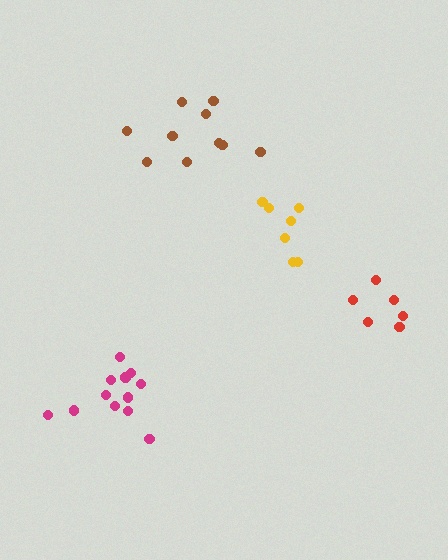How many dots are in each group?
Group 1: 7 dots, Group 2: 12 dots, Group 3: 10 dots, Group 4: 6 dots (35 total).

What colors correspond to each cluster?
The clusters are colored: yellow, magenta, brown, red.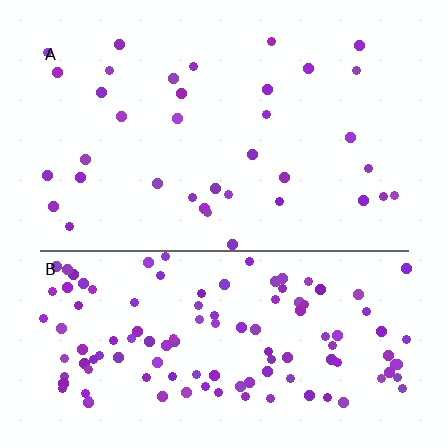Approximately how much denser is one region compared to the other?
Approximately 3.4× — region B over region A.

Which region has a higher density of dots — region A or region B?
B (the bottom).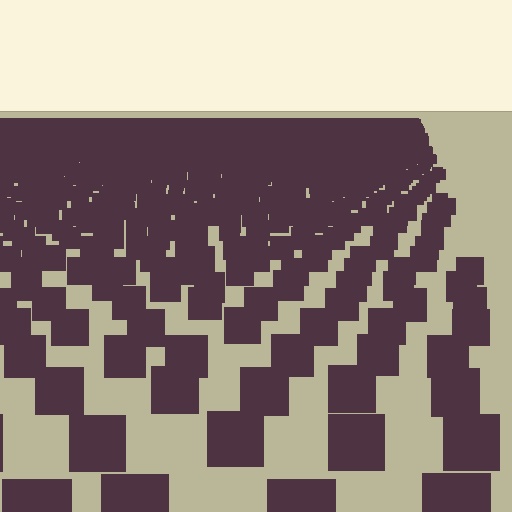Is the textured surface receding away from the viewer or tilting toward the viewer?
The surface is receding away from the viewer. Texture elements get smaller and denser toward the top.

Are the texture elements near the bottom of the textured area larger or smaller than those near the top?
Larger. Near the bottom, elements are closer to the viewer and appear at a bigger on-screen size.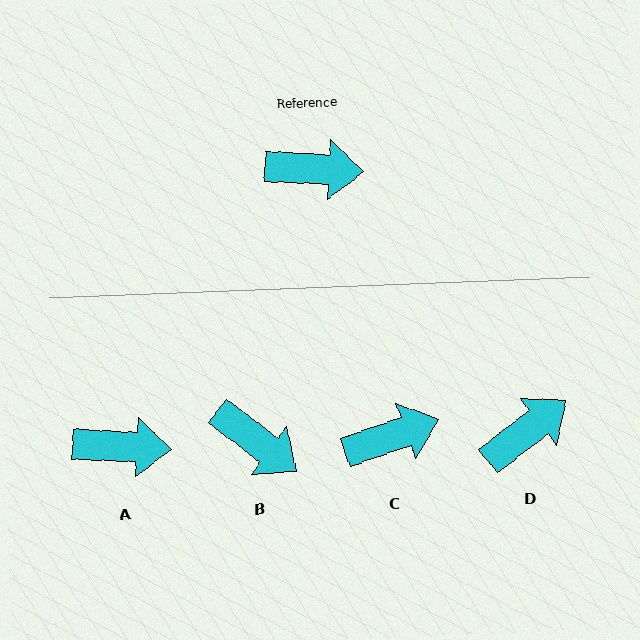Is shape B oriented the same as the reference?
No, it is off by about 35 degrees.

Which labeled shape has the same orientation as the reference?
A.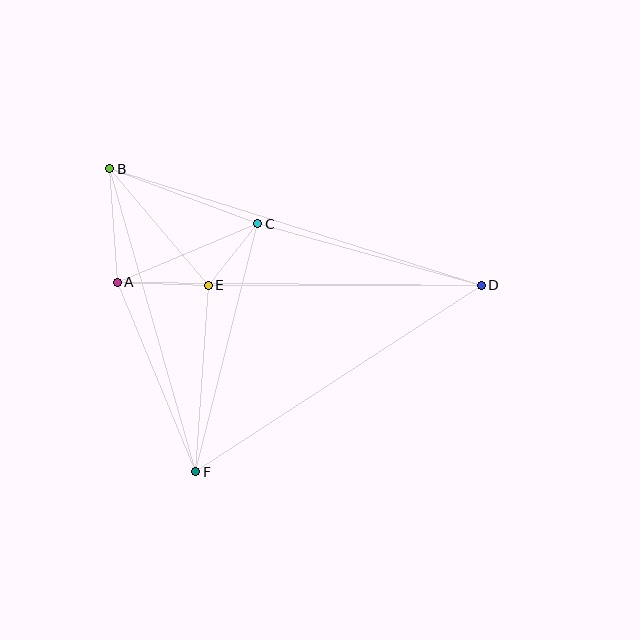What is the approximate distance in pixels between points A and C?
The distance between A and C is approximately 152 pixels.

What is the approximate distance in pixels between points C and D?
The distance between C and D is approximately 232 pixels.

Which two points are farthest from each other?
Points B and D are farthest from each other.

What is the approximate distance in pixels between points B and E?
The distance between B and E is approximately 152 pixels.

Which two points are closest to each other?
Points C and E are closest to each other.